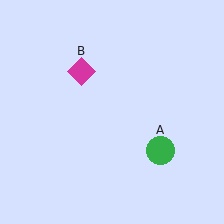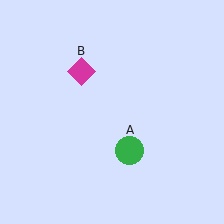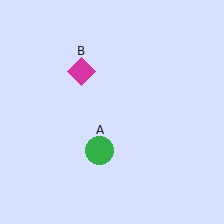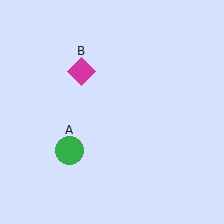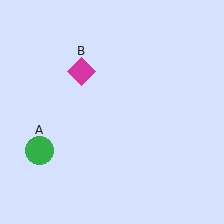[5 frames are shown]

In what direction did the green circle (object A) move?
The green circle (object A) moved left.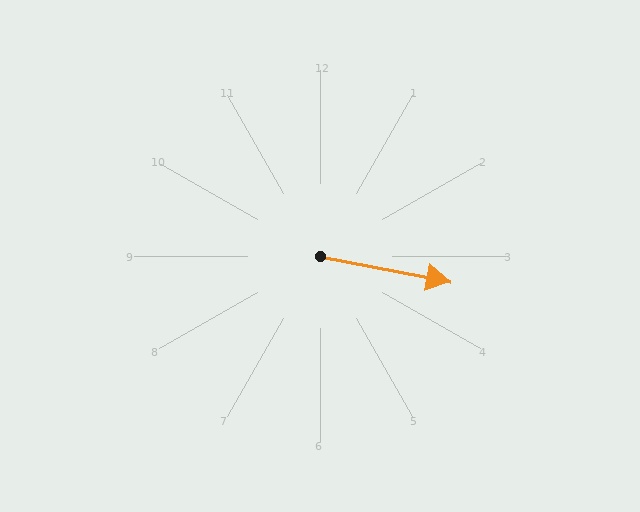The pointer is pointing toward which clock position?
Roughly 3 o'clock.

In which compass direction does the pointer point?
East.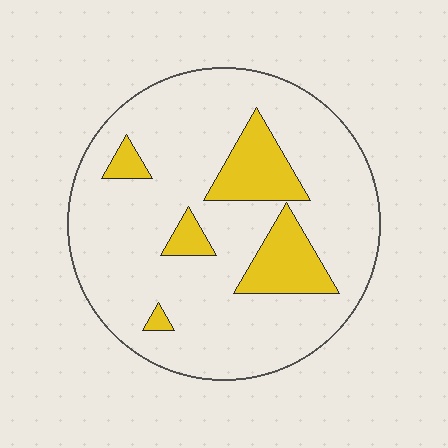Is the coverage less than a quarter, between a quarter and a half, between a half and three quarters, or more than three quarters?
Less than a quarter.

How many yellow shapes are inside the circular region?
5.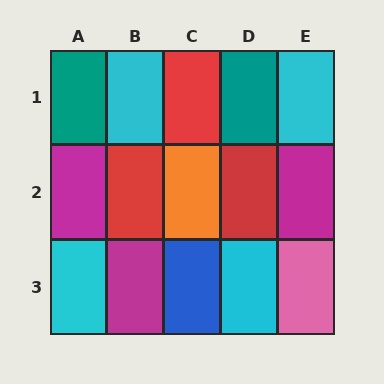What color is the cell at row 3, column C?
Blue.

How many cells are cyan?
4 cells are cyan.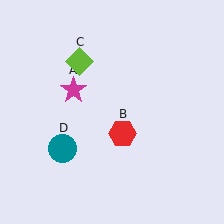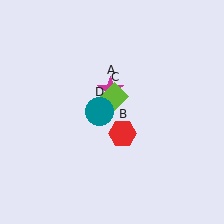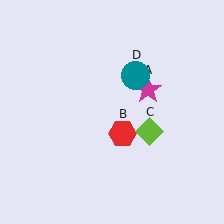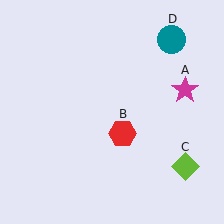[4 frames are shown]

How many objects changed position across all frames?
3 objects changed position: magenta star (object A), lime diamond (object C), teal circle (object D).